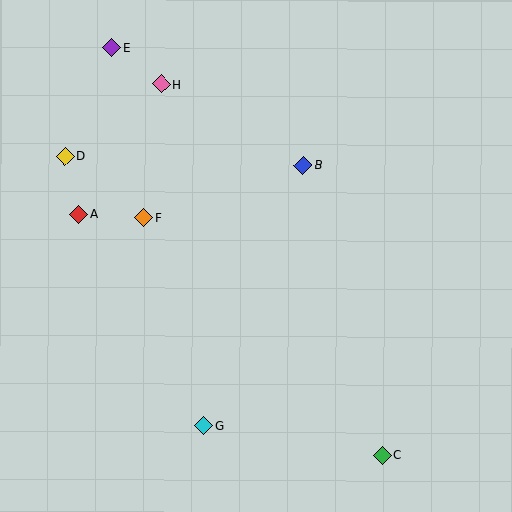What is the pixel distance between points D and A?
The distance between D and A is 60 pixels.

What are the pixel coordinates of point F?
Point F is at (144, 218).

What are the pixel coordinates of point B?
Point B is at (303, 166).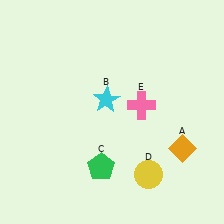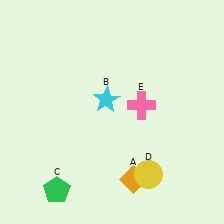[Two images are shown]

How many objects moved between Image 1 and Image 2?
2 objects moved between the two images.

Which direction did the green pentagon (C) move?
The green pentagon (C) moved left.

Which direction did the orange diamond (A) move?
The orange diamond (A) moved left.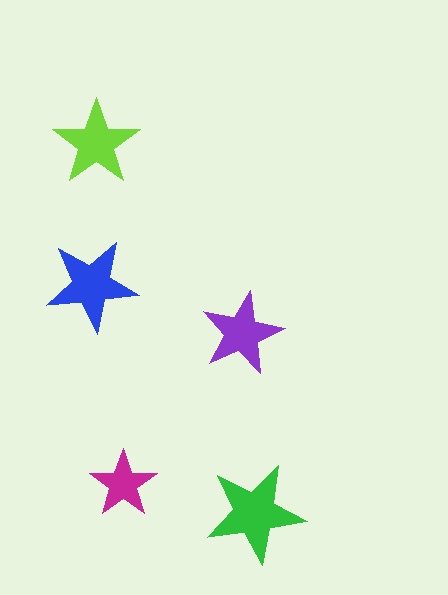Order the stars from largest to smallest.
the green one, the blue one, the lime one, the purple one, the magenta one.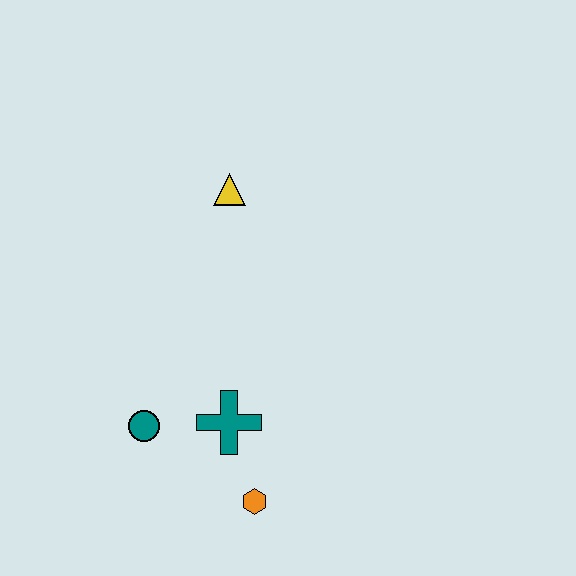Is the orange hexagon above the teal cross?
No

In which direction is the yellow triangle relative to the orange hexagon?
The yellow triangle is above the orange hexagon.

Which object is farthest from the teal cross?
The yellow triangle is farthest from the teal cross.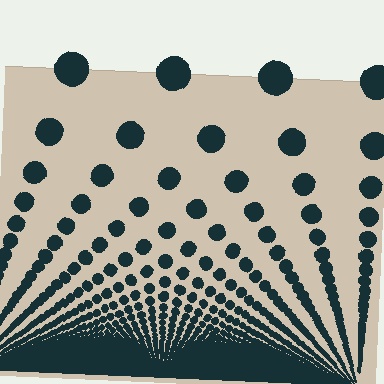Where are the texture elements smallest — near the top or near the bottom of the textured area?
Near the bottom.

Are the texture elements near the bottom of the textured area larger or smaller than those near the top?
Smaller. The gradient is inverted — elements near the bottom are smaller and denser.